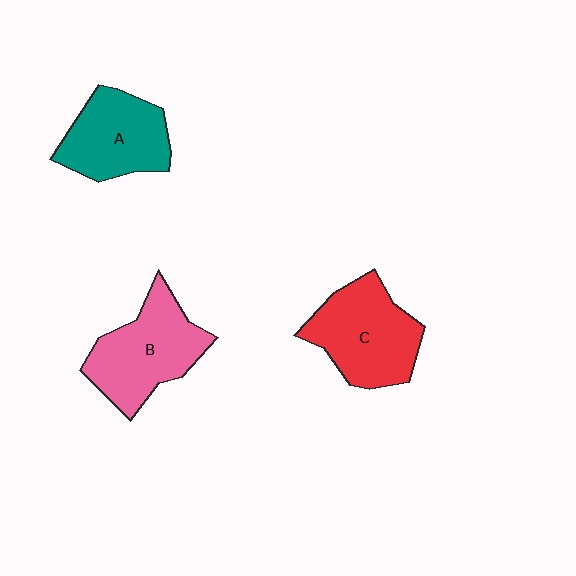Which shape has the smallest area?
Shape A (teal).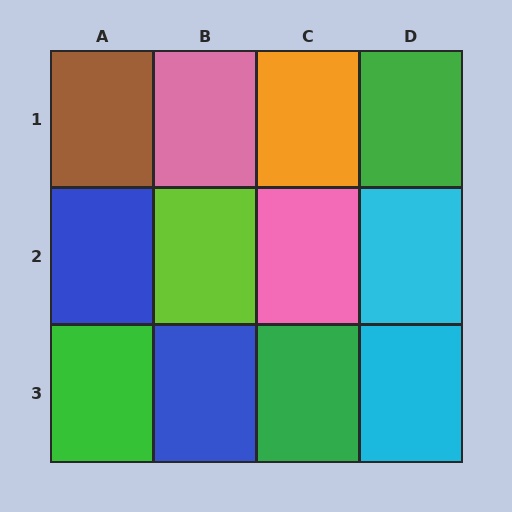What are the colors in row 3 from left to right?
Green, blue, green, cyan.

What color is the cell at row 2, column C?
Pink.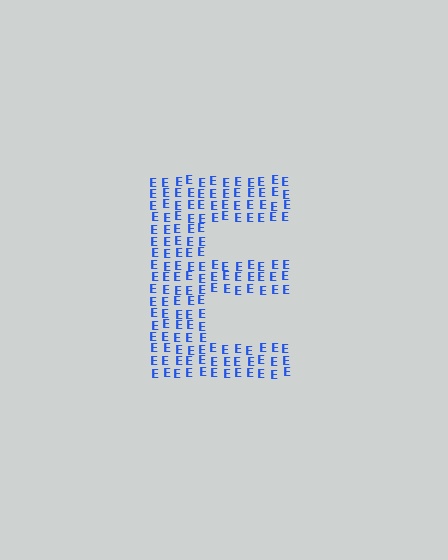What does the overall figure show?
The overall figure shows the letter E.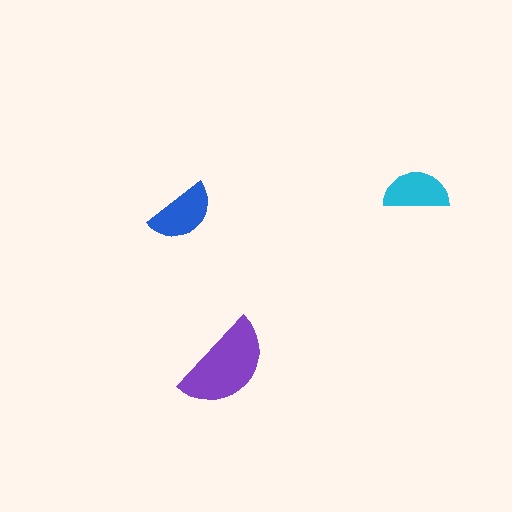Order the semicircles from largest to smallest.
the purple one, the blue one, the cyan one.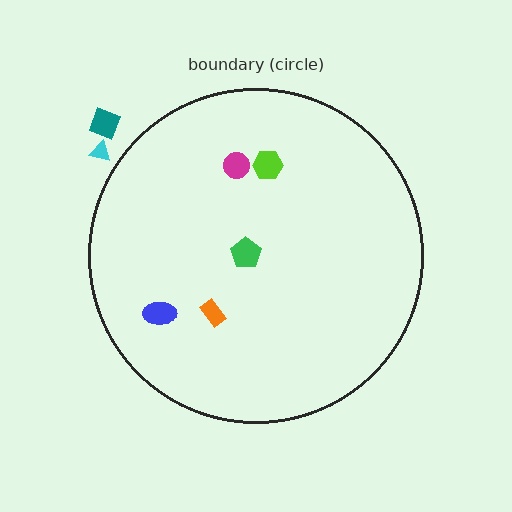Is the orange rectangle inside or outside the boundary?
Inside.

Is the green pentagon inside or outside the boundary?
Inside.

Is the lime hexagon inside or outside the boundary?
Inside.